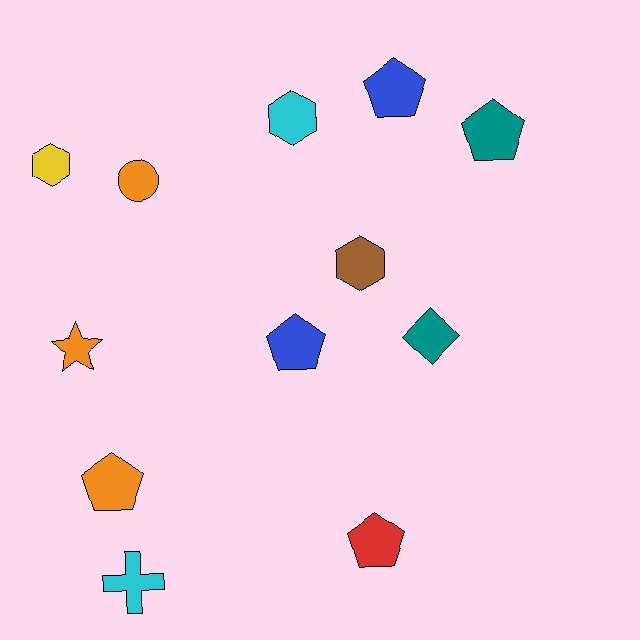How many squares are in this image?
There are no squares.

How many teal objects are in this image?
There are 2 teal objects.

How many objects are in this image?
There are 12 objects.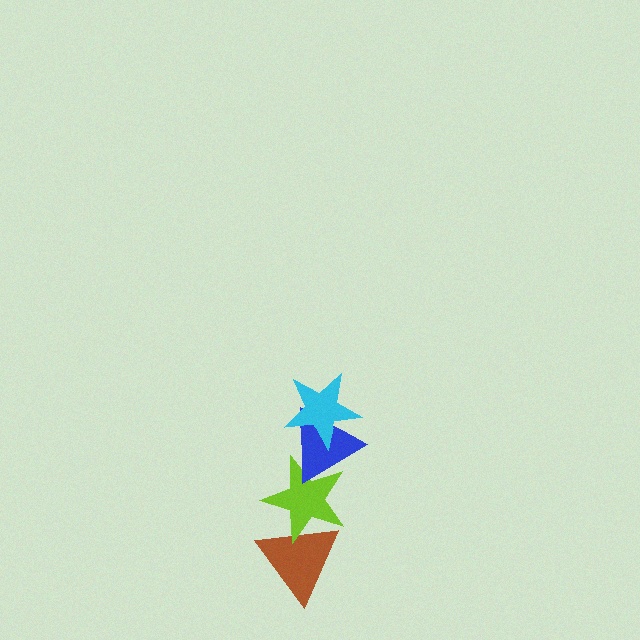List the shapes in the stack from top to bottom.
From top to bottom: the cyan star, the blue triangle, the lime star, the brown triangle.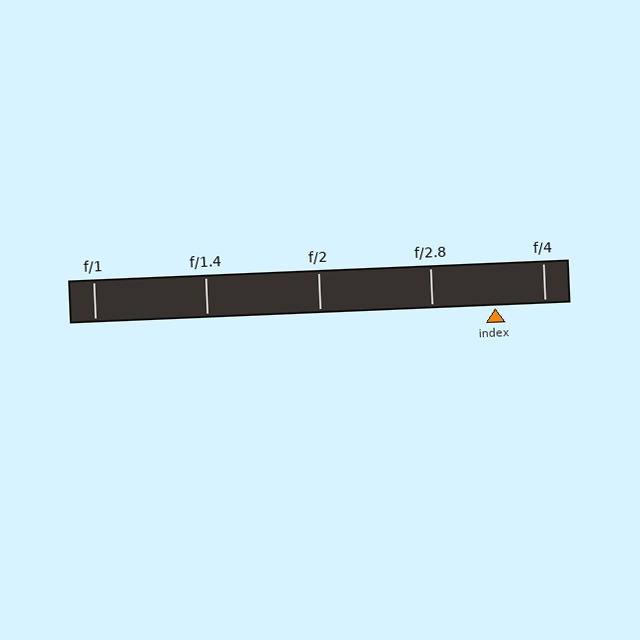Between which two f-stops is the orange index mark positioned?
The index mark is between f/2.8 and f/4.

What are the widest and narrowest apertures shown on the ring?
The widest aperture shown is f/1 and the narrowest is f/4.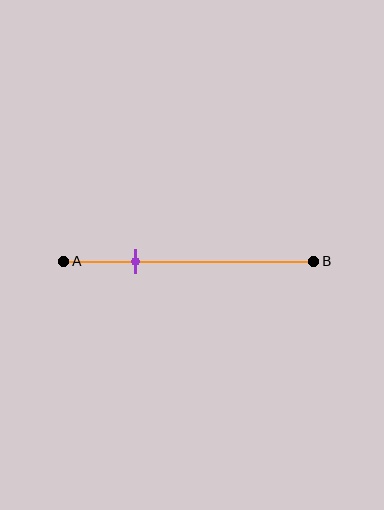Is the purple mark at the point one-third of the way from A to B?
No, the mark is at about 30% from A, not at the 33% one-third point.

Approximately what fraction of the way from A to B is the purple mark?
The purple mark is approximately 30% of the way from A to B.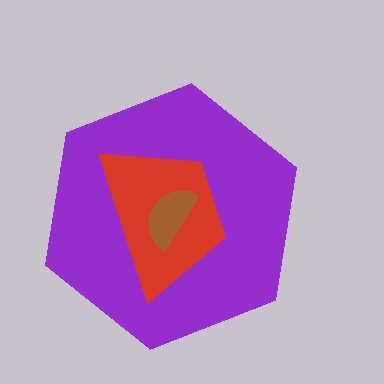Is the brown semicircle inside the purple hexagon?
Yes.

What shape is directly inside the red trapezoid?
The brown semicircle.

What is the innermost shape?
The brown semicircle.